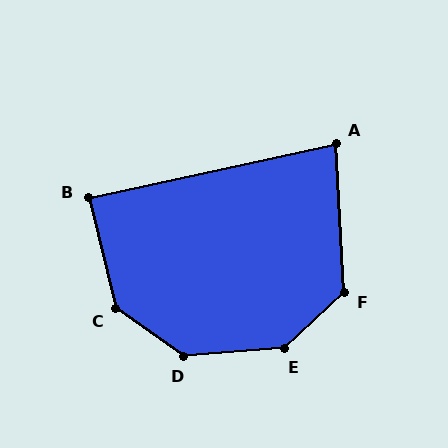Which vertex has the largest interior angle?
E, at approximately 141 degrees.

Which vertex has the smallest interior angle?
A, at approximately 81 degrees.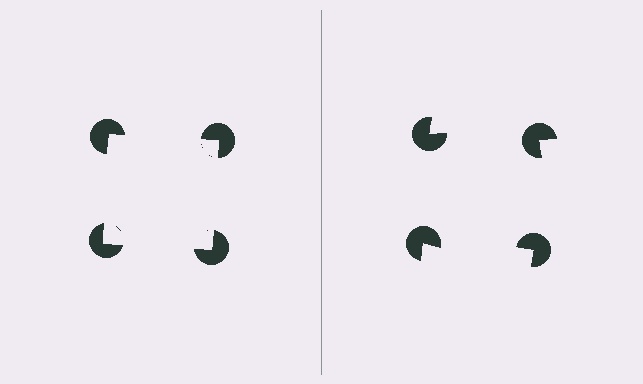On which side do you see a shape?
An illusory square appears on the left side. On the right side the wedge cuts are rotated, so no coherent shape forms.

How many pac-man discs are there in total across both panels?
8 — 4 on each side.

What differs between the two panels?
The pac-man discs are positioned identically on both sides; only the wedge orientations differ. On the left they align to a square; on the right they are misaligned.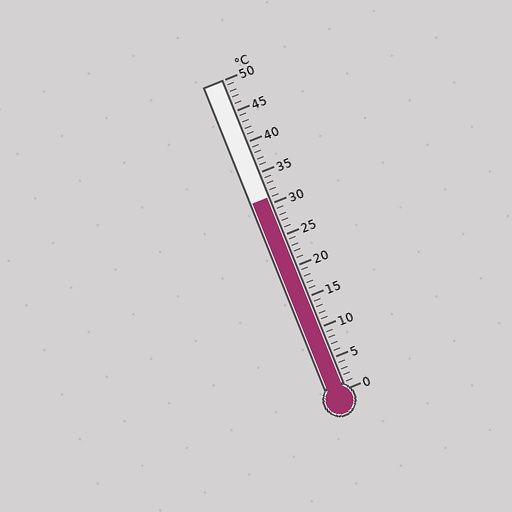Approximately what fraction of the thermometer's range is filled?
The thermometer is filled to approximately 60% of its range.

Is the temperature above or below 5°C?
The temperature is above 5°C.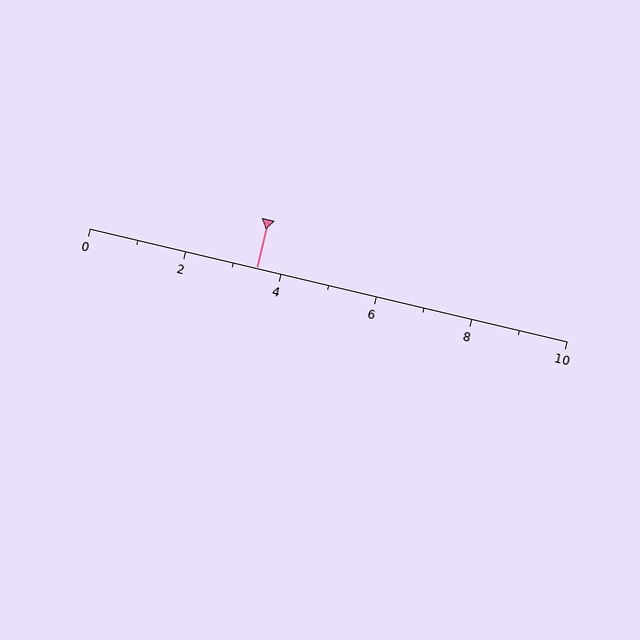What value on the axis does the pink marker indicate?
The marker indicates approximately 3.5.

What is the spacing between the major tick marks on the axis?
The major ticks are spaced 2 apart.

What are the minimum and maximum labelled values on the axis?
The axis runs from 0 to 10.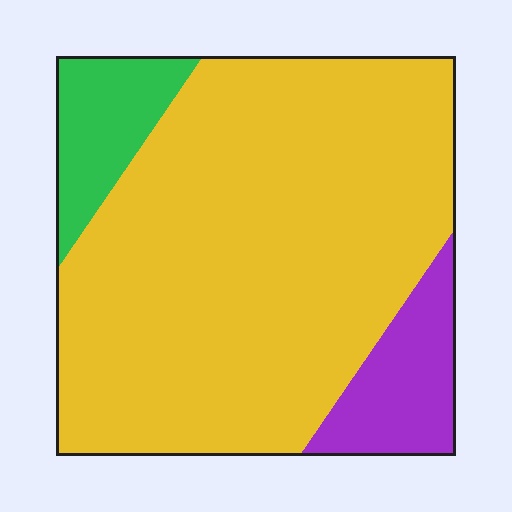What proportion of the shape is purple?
Purple takes up about one tenth (1/10) of the shape.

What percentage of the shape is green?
Green takes up about one tenth (1/10) of the shape.